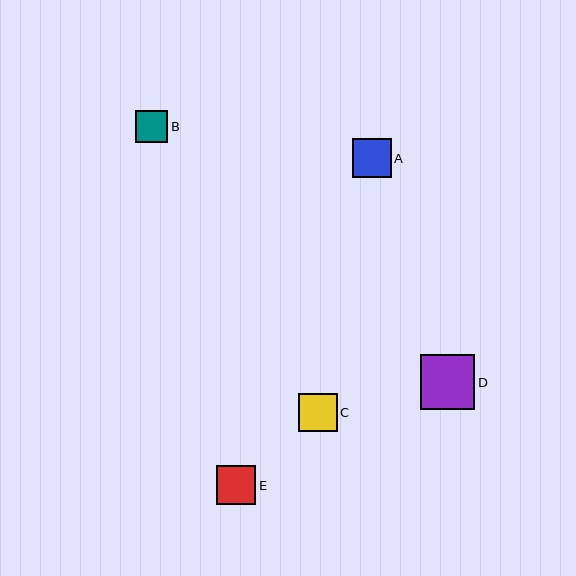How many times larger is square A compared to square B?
Square A is approximately 1.2 times the size of square B.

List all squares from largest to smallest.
From largest to smallest: D, E, A, C, B.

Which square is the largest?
Square D is the largest with a size of approximately 55 pixels.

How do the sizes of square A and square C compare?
Square A and square C are approximately the same size.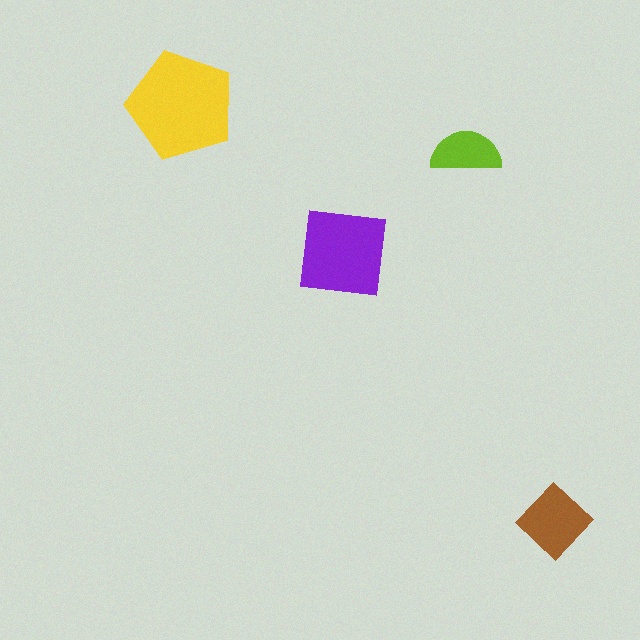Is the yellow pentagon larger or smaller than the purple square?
Larger.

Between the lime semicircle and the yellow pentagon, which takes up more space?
The yellow pentagon.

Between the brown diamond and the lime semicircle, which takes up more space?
The brown diamond.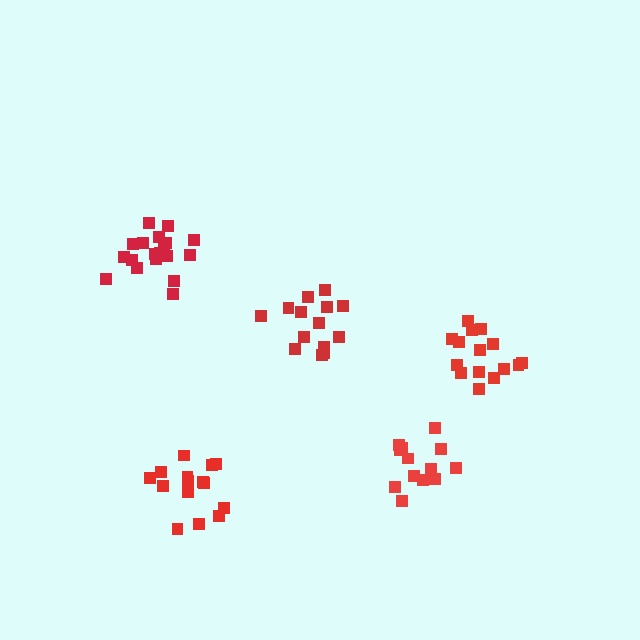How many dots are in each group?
Group 1: 15 dots, Group 2: 19 dots, Group 3: 15 dots, Group 4: 13 dots, Group 5: 14 dots (76 total).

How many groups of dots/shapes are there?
There are 5 groups.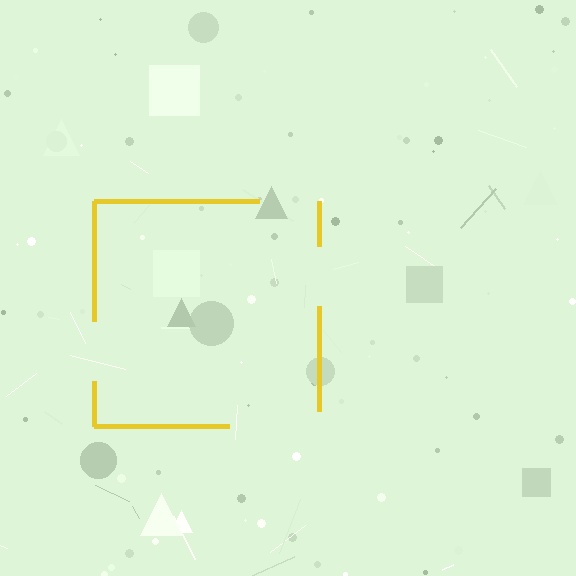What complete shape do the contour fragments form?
The contour fragments form a square.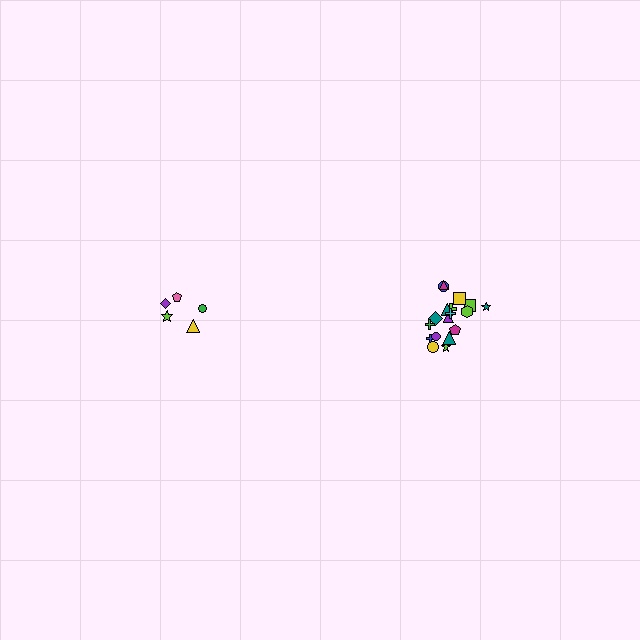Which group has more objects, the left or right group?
The right group.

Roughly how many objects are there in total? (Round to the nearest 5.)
Roughly 25 objects in total.